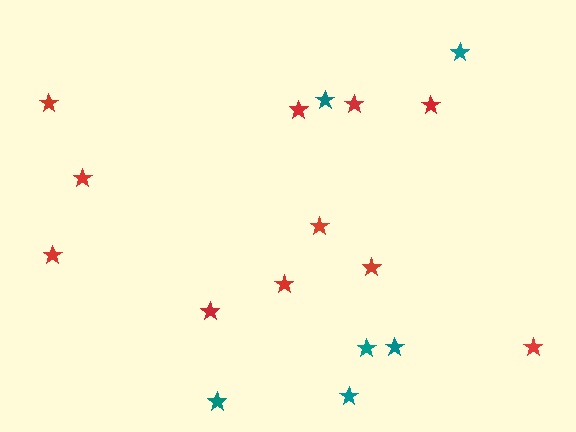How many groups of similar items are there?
There are 2 groups: one group of teal stars (6) and one group of red stars (11).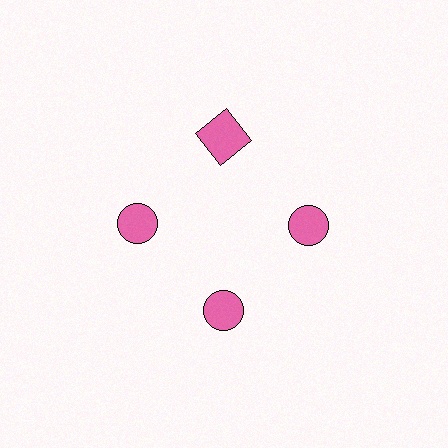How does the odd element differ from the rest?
It has a different shape: square instead of circle.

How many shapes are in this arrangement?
There are 4 shapes arranged in a ring pattern.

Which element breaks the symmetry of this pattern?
The pink square at roughly the 12 o'clock position breaks the symmetry. All other shapes are pink circles.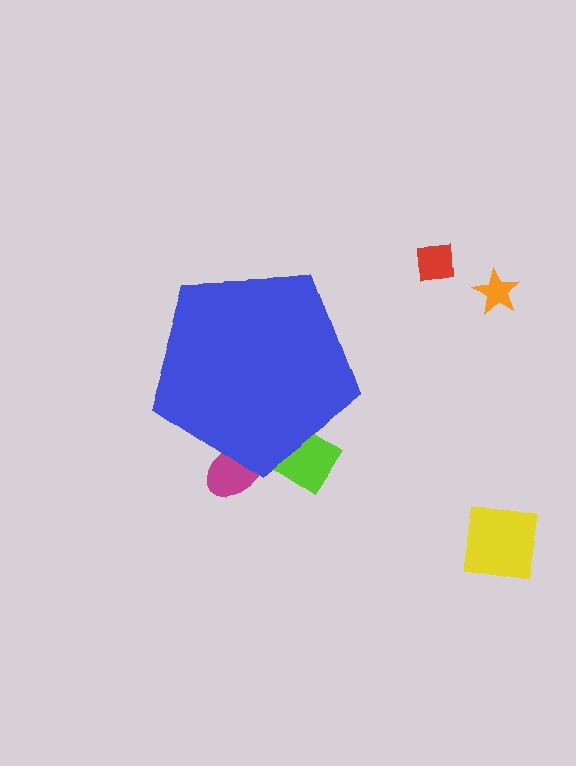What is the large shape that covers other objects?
A blue pentagon.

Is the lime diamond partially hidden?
Yes, the lime diamond is partially hidden behind the blue pentagon.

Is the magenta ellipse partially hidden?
Yes, the magenta ellipse is partially hidden behind the blue pentagon.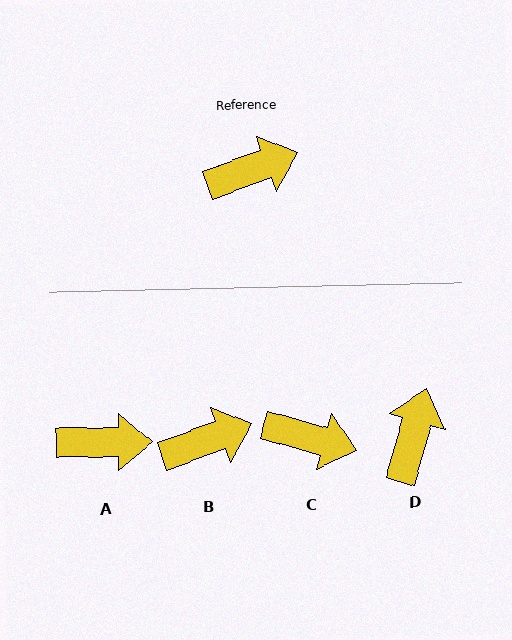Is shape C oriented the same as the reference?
No, it is off by about 36 degrees.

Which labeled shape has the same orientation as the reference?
B.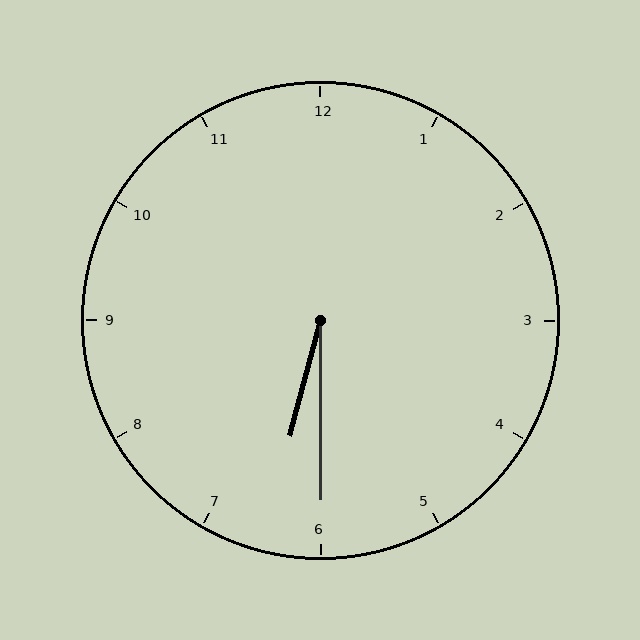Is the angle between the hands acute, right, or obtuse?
It is acute.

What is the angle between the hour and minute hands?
Approximately 15 degrees.